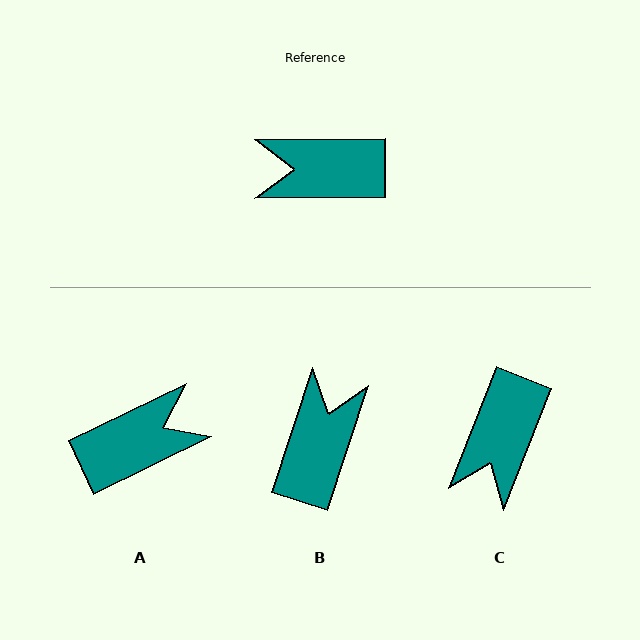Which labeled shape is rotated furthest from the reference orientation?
A, about 155 degrees away.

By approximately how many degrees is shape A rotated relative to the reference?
Approximately 155 degrees clockwise.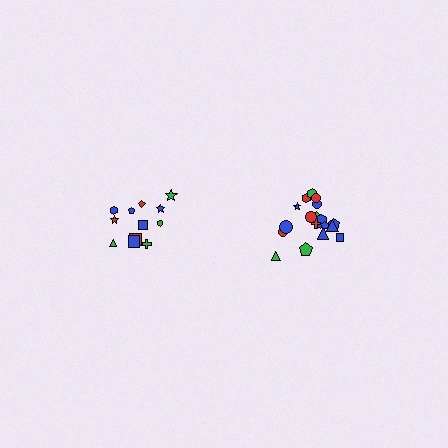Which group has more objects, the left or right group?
The right group.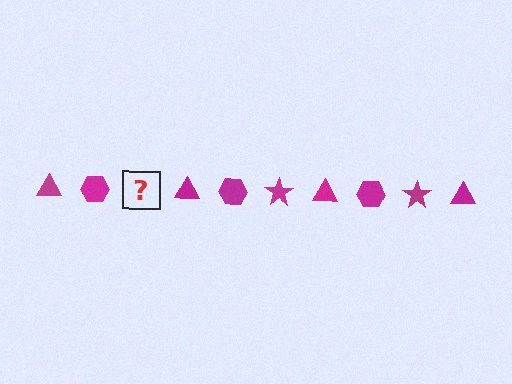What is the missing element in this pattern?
The missing element is a magenta star.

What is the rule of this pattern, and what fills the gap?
The rule is that the pattern cycles through triangle, hexagon, star shapes in magenta. The gap should be filled with a magenta star.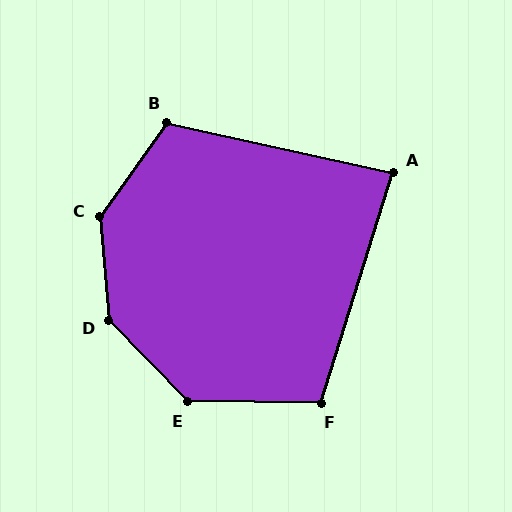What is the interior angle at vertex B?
Approximately 113 degrees (obtuse).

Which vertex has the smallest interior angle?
A, at approximately 85 degrees.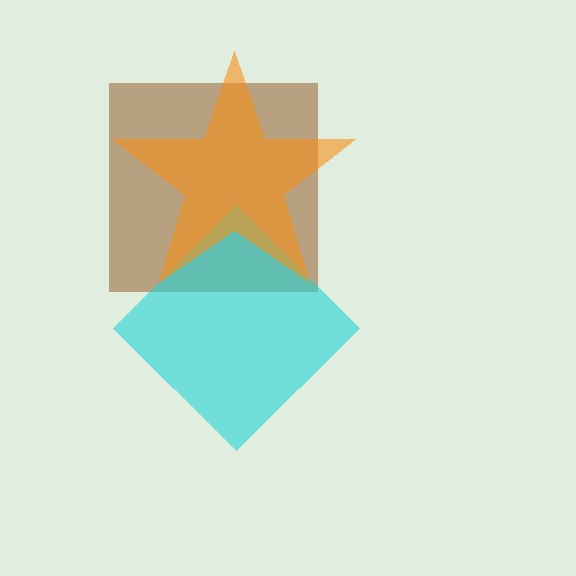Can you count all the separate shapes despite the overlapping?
Yes, there are 3 separate shapes.